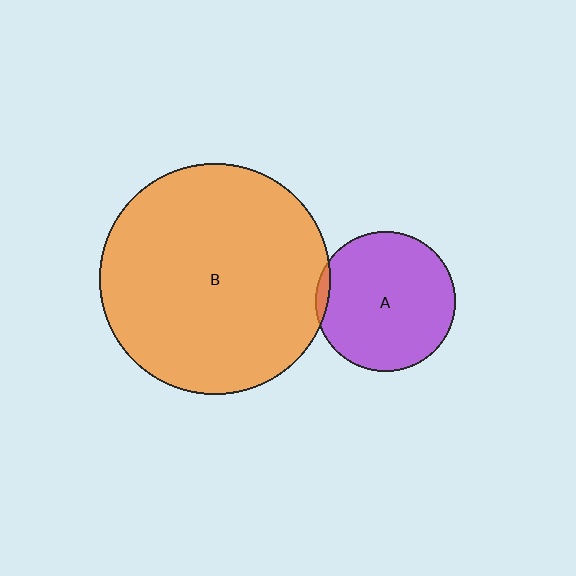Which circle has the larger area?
Circle B (orange).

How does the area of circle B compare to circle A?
Approximately 2.7 times.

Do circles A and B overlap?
Yes.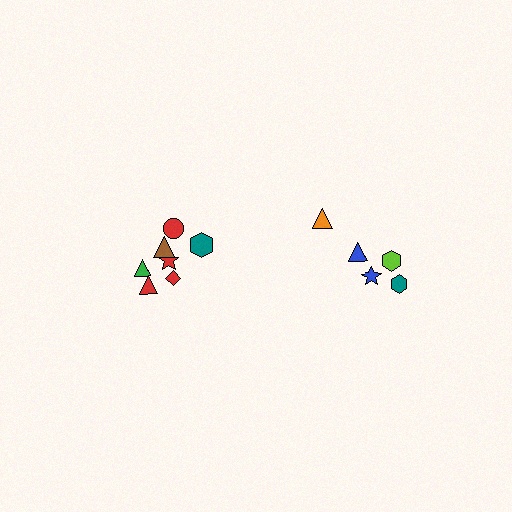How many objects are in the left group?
There are 7 objects.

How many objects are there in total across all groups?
There are 12 objects.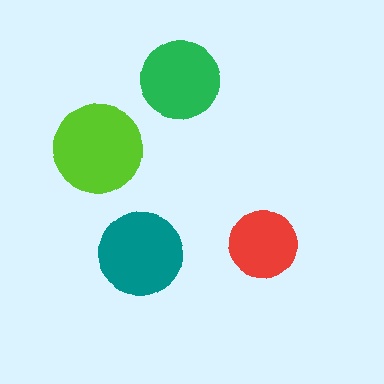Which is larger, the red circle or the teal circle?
The teal one.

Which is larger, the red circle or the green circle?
The green one.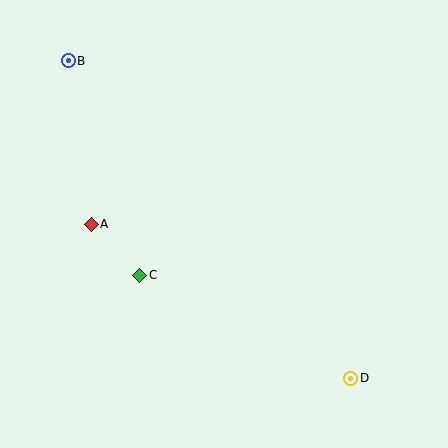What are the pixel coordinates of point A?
Point A is at (91, 224).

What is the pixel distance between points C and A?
The distance between C and A is 70 pixels.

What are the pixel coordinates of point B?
Point B is at (68, 61).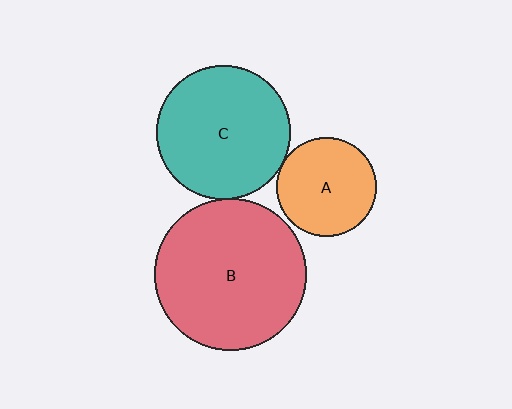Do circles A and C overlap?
Yes.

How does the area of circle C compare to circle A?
Approximately 1.8 times.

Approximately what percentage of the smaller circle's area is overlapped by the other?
Approximately 5%.